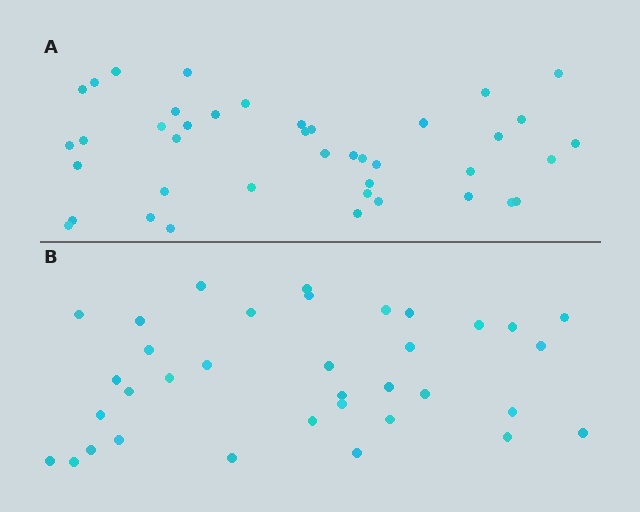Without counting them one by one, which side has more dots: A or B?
Region A (the top region) has more dots.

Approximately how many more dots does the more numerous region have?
Region A has about 6 more dots than region B.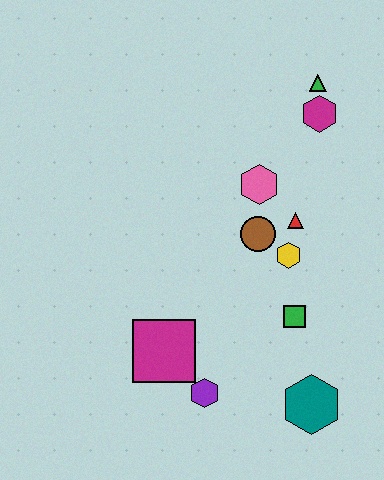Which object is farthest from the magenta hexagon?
The purple hexagon is farthest from the magenta hexagon.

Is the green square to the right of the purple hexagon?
Yes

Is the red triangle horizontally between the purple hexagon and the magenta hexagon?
Yes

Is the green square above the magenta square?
Yes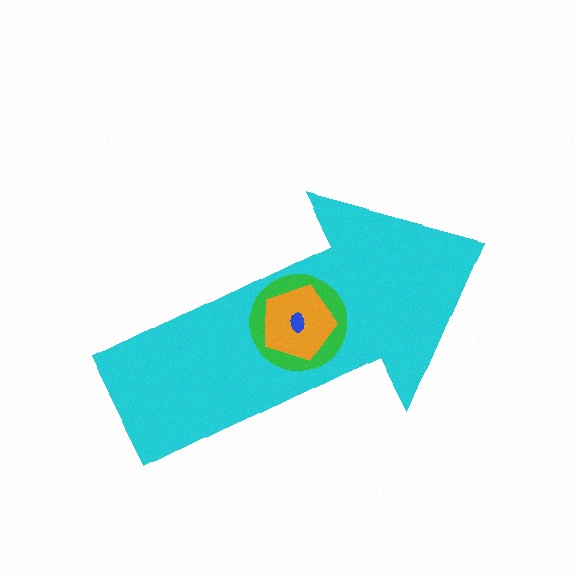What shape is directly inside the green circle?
The orange pentagon.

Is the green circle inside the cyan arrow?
Yes.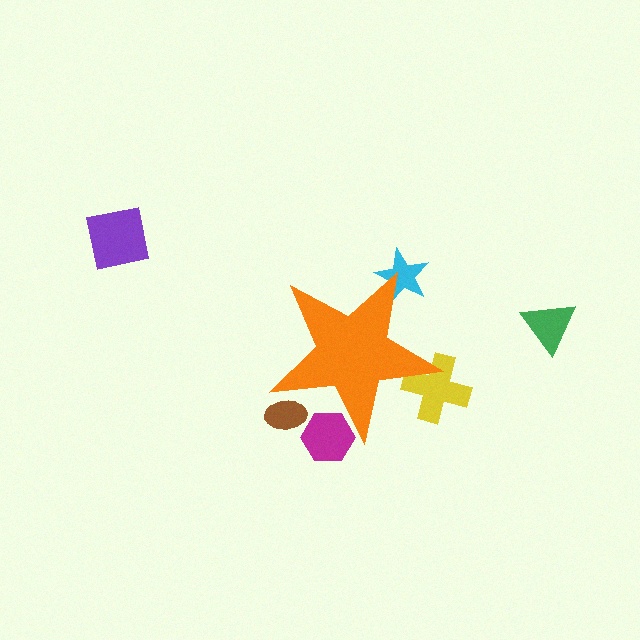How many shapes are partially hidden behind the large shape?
4 shapes are partially hidden.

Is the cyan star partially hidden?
Yes, the cyan star is partially hidden behind the orange star.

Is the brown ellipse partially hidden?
Yes, the brown ellipse is partially hidden behind the orange star.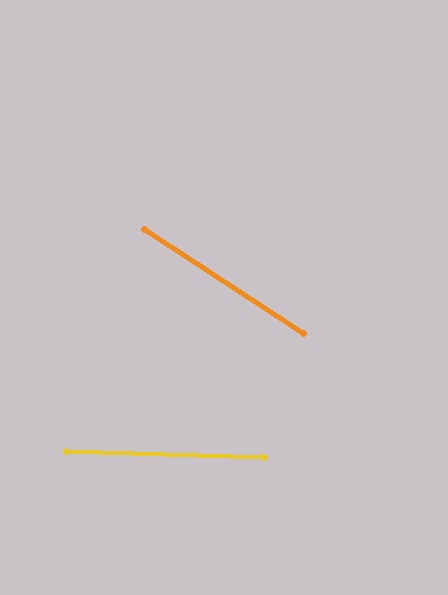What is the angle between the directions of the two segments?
Approximately 32 degrees.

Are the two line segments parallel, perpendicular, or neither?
Neither parallel nor perpendicular — they differ by about 32°.